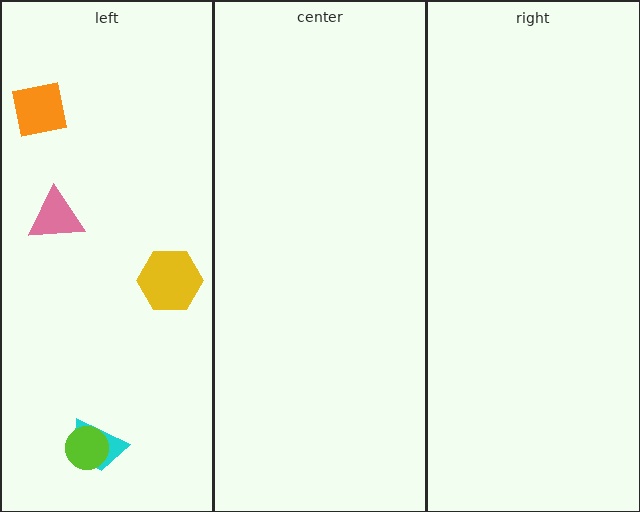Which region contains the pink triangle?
The left region.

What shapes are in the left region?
The pink triangle, the yellow hexagon, the cyan trapezoid, the lime circle, the orange square.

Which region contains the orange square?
The left region.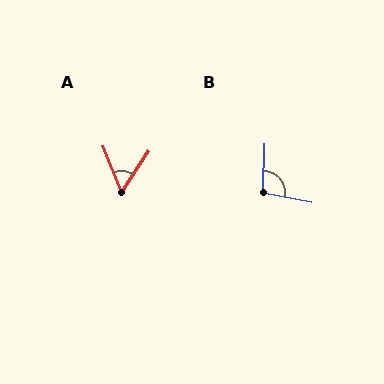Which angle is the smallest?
A, at approximately 55 degrees.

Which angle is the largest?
B, at approximately 99 degrees.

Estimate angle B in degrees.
Approximately 99 degrees.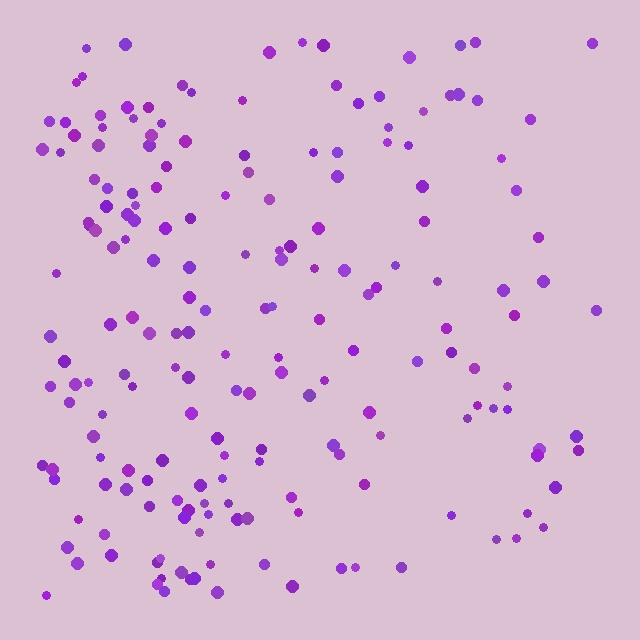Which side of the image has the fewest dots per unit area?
The right.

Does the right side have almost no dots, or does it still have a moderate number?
Still a moderate number, just noticeably fewer than the left.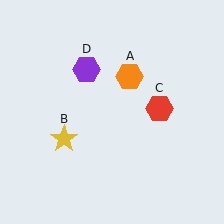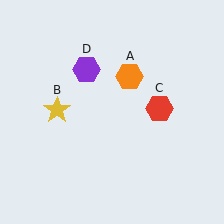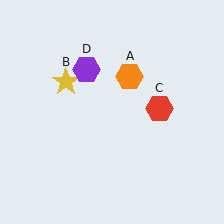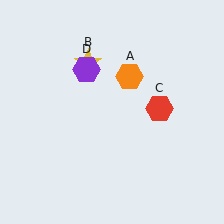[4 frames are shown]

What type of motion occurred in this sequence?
The yellow star (object B) rotated clockwise around the center of the scene.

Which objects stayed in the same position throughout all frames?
Orange hexagon (object A) and red hexagon (object C) and purple hexagon (object D) remained stationary.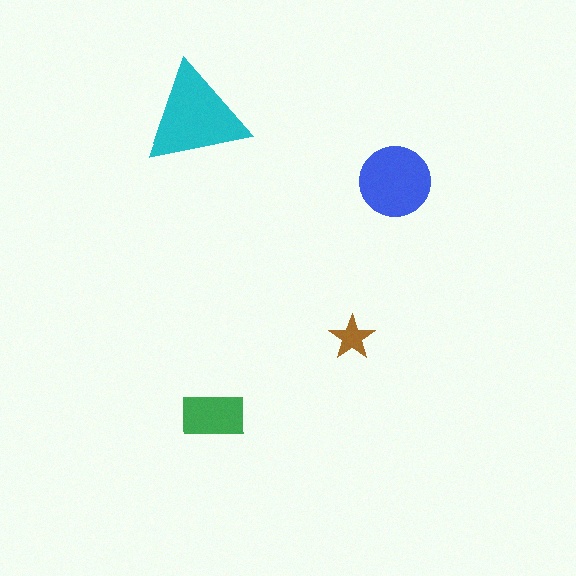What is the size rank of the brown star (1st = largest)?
4th.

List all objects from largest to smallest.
The cyan triangle, the blue circle, the green rectangle, the brown star.